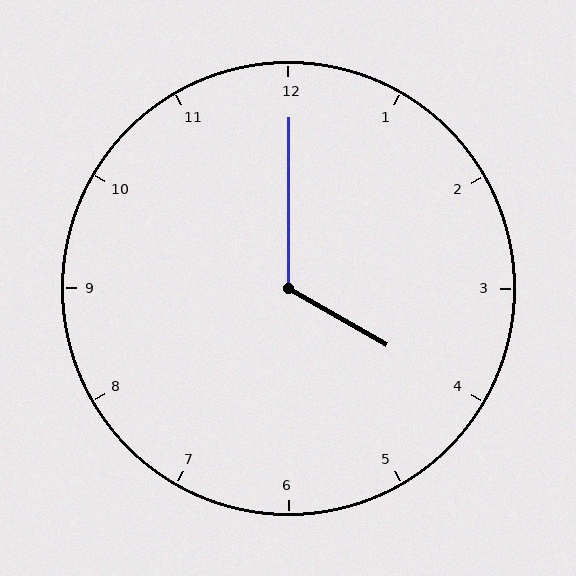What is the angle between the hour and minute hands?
Approximately 120 degrees.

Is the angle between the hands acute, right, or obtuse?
It is obtuse.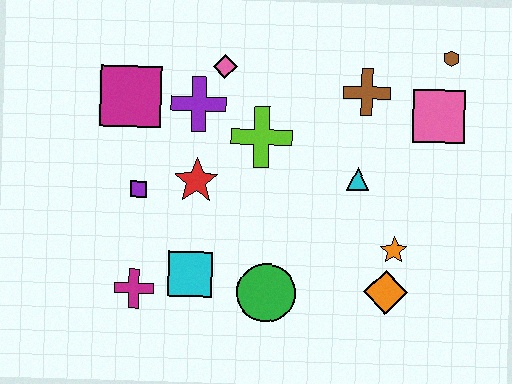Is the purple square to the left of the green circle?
Yes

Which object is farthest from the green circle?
The brown hexagon is farthest from the green circle.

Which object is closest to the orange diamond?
The orange star is closest to the orange diamond.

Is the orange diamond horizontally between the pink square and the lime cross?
Yes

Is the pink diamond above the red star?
Yes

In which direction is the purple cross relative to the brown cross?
The purple cross is to the left of the brown cross.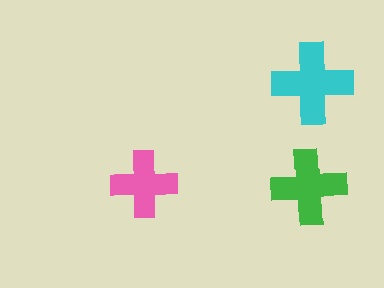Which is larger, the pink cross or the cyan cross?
The cyan one.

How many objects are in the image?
There are 3 objects in the image.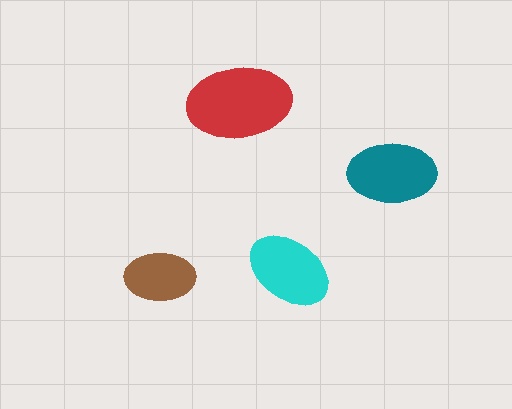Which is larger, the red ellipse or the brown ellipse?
The red one.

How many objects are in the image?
There are 4 objects in the image.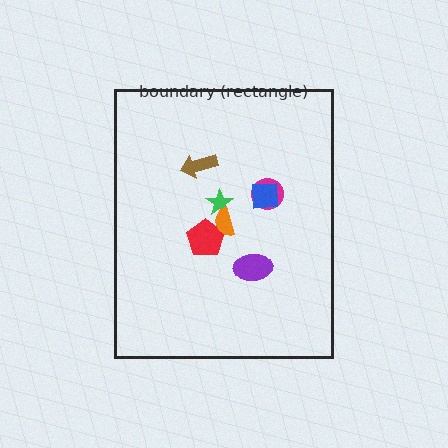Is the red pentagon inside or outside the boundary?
Inside.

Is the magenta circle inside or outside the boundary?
Inside.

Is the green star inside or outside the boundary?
Inside.